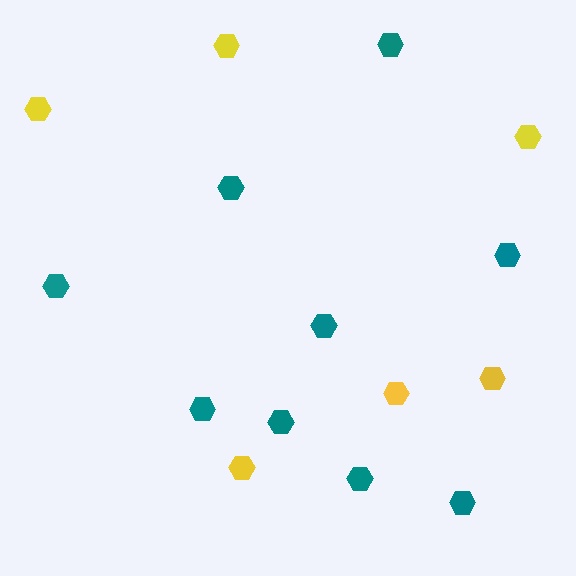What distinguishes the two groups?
There are 2 groups: one group of yellow hexagons (6) and one group of teal hexagons (9).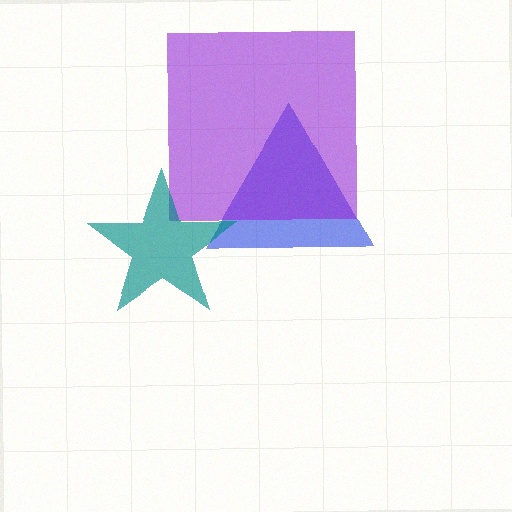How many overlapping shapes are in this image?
There are 3 overlapping shapes in the image.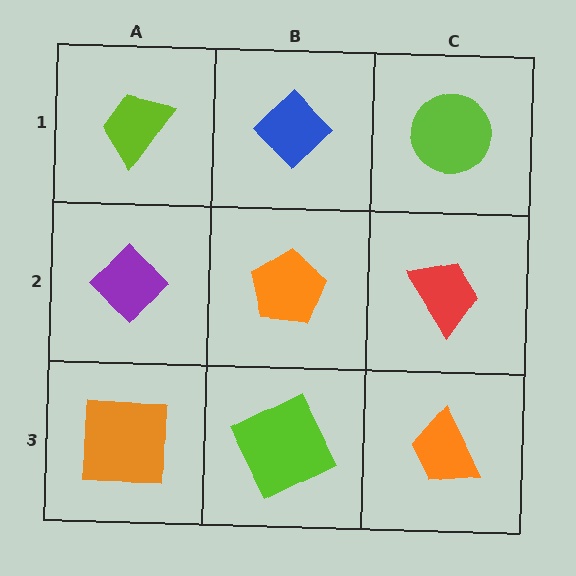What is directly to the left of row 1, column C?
A blue diamond.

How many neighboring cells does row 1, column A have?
2.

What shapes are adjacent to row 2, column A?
A lime trapezoid (row 1, column A), an orange square (row 3, column A), an orange pentagon (row 2, column B).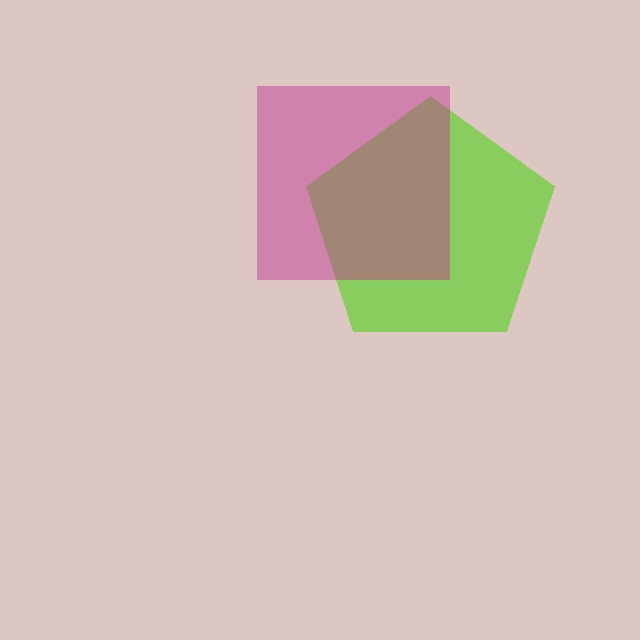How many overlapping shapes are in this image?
There are 2 overlapping shapes in the image.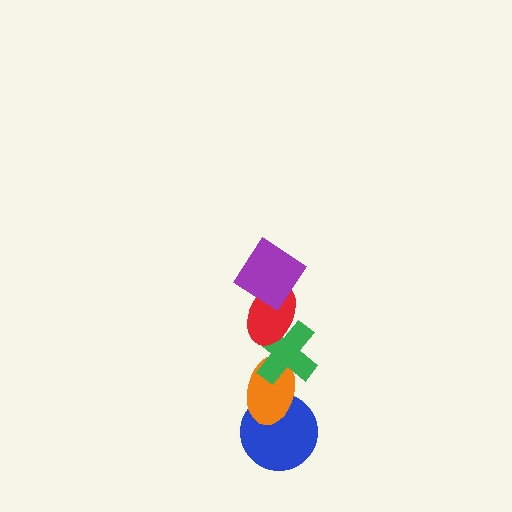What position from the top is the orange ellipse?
The orange ellipse is 4th from the top.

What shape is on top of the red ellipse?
The purple diamond is on top of the red ellipse.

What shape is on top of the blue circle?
The orange ellipse is on top of the blue circle.